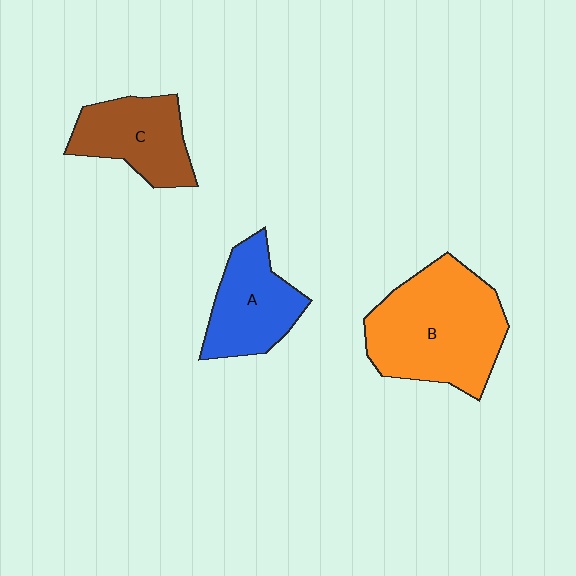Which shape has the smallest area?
Shape C (brown).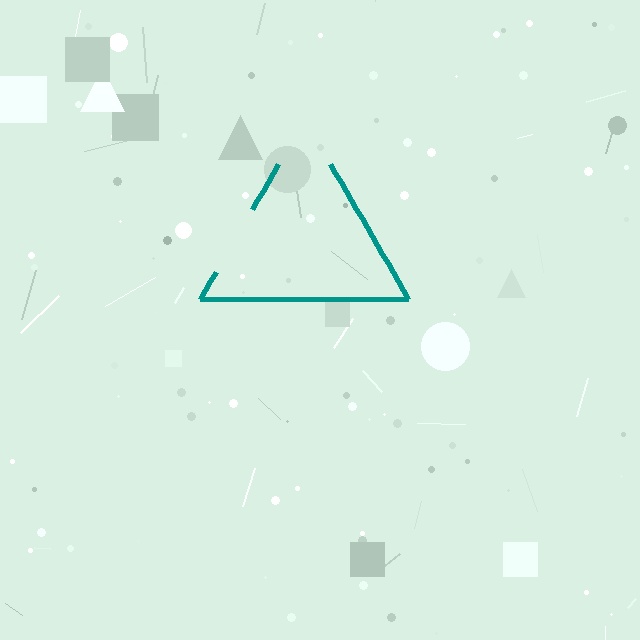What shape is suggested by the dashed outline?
The dashed outline suggests a triangle.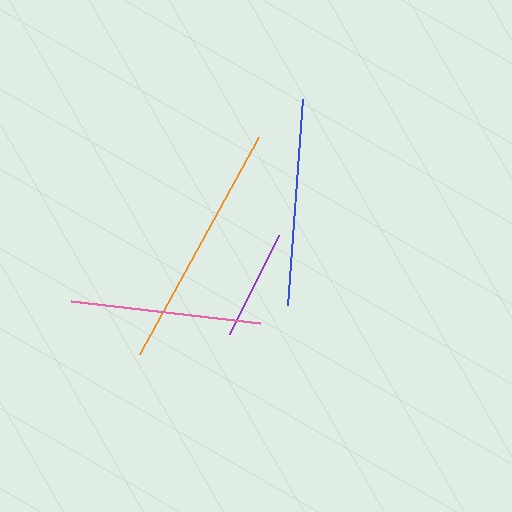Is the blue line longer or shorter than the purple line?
The blue line is longer than the purple line.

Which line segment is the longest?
The orange line is the longest at approximately 248 pixels.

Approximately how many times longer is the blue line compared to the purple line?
The blue line is approximately 1.9 times the length of the purple line.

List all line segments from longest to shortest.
From longest to shortest: orange, blue, pink, purple.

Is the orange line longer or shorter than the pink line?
The orange line is longer than the pink line.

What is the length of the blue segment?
The blue segment is approximately 207 pixels long.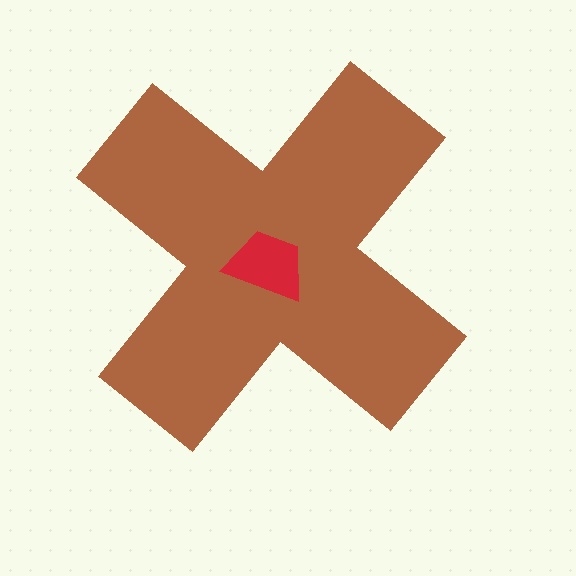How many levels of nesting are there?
2.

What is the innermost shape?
The red trapezoid.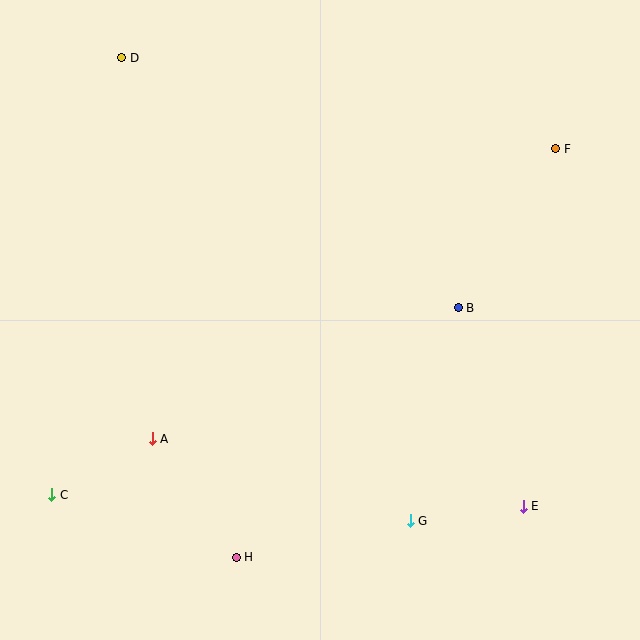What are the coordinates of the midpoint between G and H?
The midpoint between G and H is at (323, 539).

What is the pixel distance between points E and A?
The distance between E and A is 377 pixels.